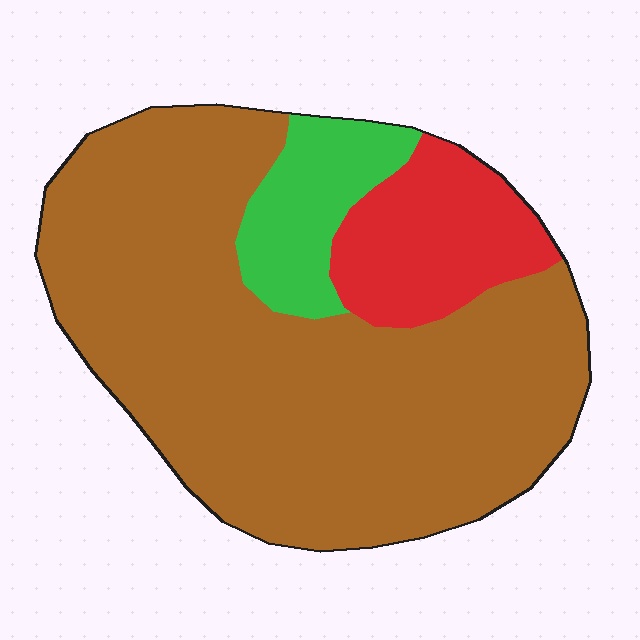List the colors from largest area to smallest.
From largest to smallest: brown, red, green.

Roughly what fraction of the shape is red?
Red covers about 15% of the shape.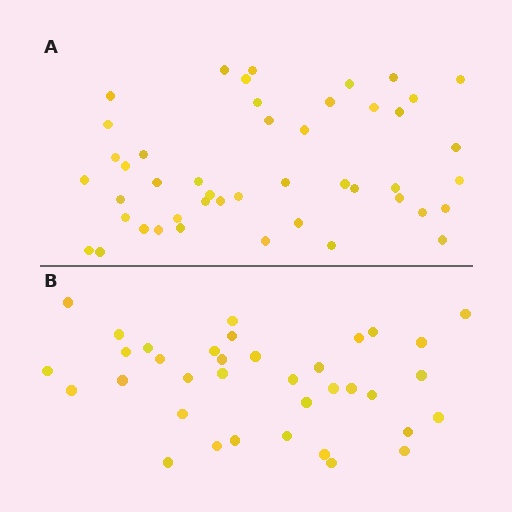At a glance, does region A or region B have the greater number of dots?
Region A (the top region) has more dots.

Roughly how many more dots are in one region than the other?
Region A has roughly 10 or so more dots than region B.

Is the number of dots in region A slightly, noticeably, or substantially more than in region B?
Region A has noticeably more, but not dramatically so. The ratio is roughly 1.3 to 1.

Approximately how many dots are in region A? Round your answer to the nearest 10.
About 50 dots. (The exact count is 46, which rounds to 50.)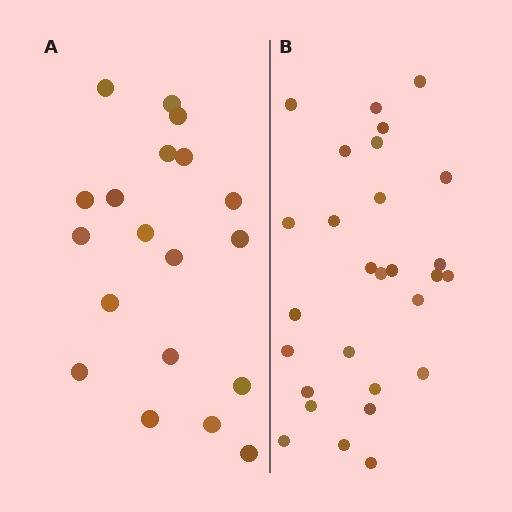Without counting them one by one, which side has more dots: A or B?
Region B (the right region) has more dots.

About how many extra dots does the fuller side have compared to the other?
Region B has roughly 8 or so more dots than region A.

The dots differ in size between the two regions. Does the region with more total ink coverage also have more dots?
No. Region A has more total ink coverage because its dots are larger, but region B actually contains more individual dots. Total area can be misleading — the number of items is what matters here.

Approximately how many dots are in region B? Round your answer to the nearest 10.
About 30 dots. (The exact count is 28, which rounds to 30.)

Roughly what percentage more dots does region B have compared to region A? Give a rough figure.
About 45% more.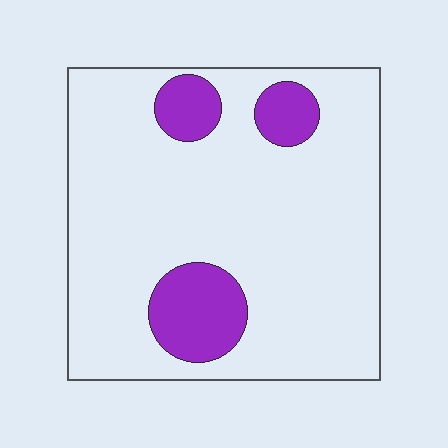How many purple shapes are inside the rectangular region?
3.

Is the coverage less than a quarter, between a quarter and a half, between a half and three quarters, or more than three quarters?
Less than a quarter.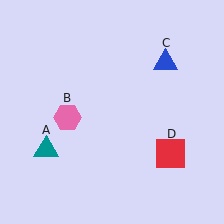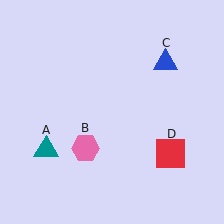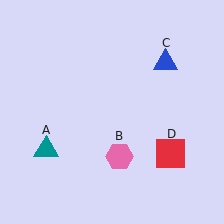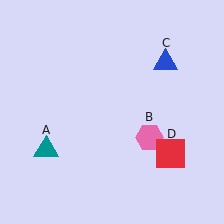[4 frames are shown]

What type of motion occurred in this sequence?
The pink hexagon (object B) rotated counterclockwise around the center of the scene.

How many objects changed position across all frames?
1 object changed position: pink hexagon (object B).